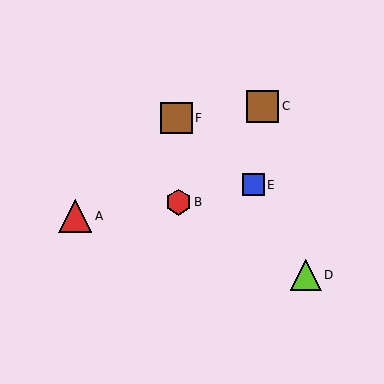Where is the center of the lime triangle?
The center of the lime triangle is at (306, 275).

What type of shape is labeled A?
Shape A is a red triangle.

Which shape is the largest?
The red triangle (labeled A) is the largest.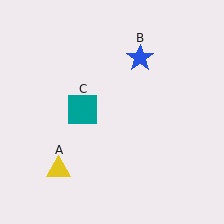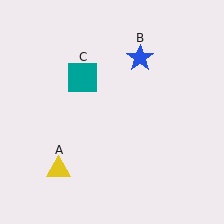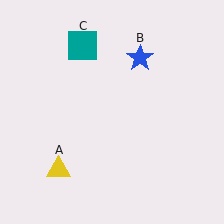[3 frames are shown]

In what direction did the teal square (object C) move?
The teal square (object C) moved up.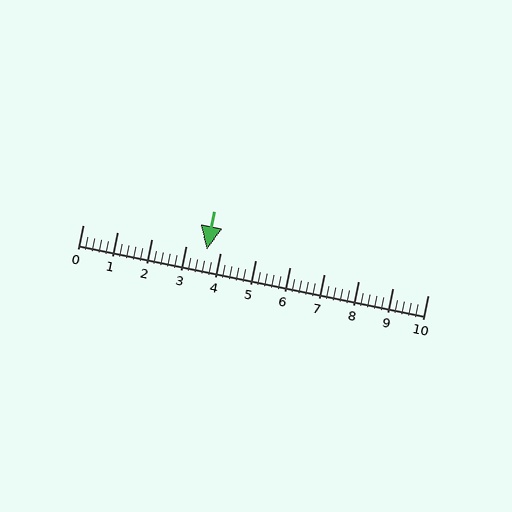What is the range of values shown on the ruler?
The ruler shows values from 0 to 10.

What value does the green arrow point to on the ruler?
The green arrow points to approximately 3.6.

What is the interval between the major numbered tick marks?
The major tick marks are spaced 1 units apart.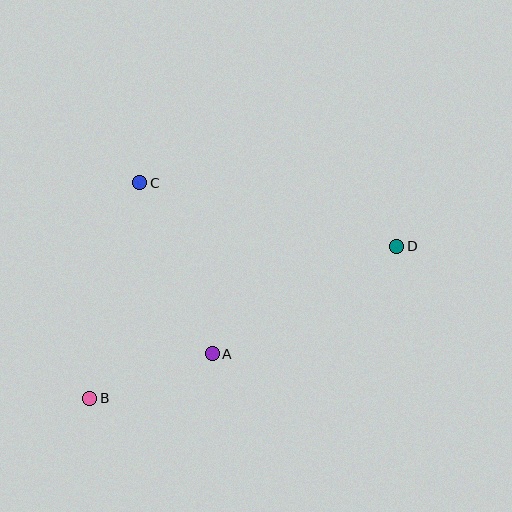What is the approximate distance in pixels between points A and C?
The distance between A and C is approximately 186 pixels.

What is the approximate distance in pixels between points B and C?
The distance between B and C is approximately 221 pixels.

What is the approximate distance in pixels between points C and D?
The distance between C and D is approximately 265 pixels.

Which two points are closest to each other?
Points A and B are closest to each other.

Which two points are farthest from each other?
Points B and D are farthest from each other.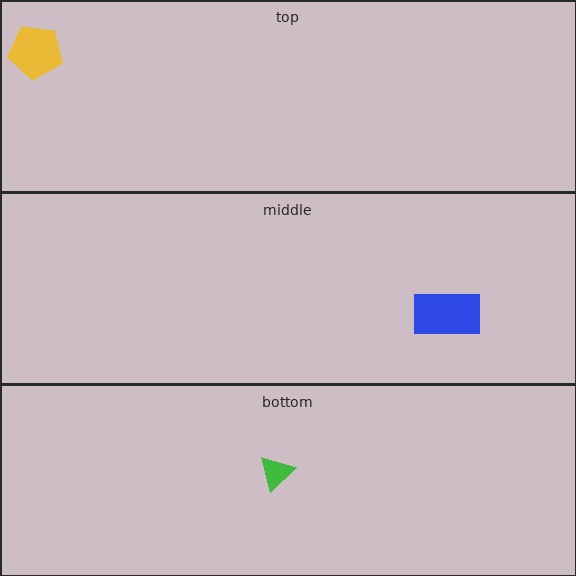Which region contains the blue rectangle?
The middle region.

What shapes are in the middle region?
The blue rectangle.